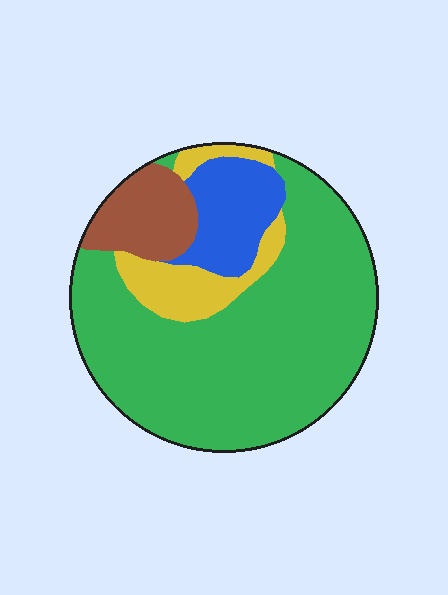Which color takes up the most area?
Green, at roughly 65%.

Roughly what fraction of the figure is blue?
Blue covers around 10% of the figure.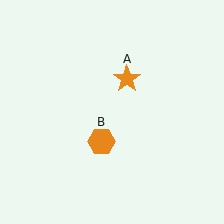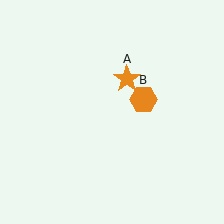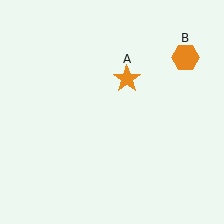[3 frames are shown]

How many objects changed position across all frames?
1 object changed position: orange hexagon (object B).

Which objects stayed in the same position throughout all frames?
Orange star (object A) remained stationary.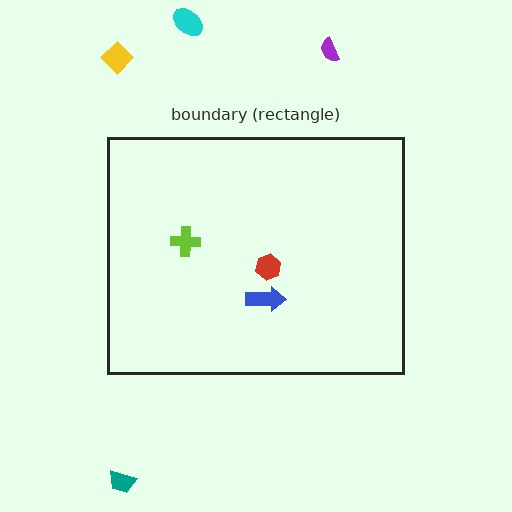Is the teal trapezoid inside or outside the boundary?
Outside.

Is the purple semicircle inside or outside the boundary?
Outside.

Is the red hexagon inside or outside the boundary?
Inside.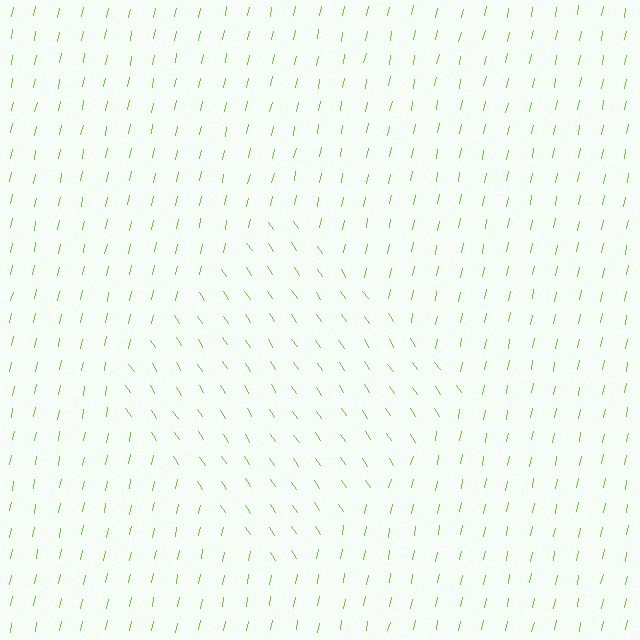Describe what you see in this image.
The image is filled with small lime line segments. A diamond region in the image has lines oriented differently from the surrounding lines, creating a visible texture boundary.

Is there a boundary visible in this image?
Yes, there is a texture boundary formed by a change in line orientation.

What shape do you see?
I see a diamond.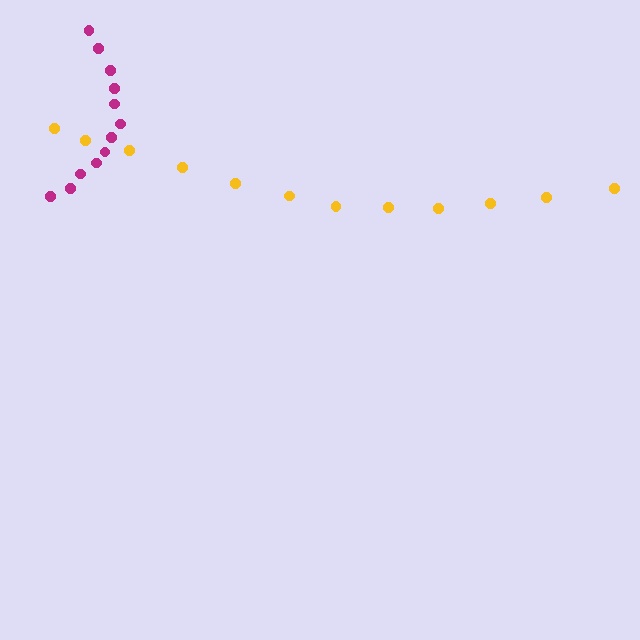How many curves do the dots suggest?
There are 2 distinct paths.